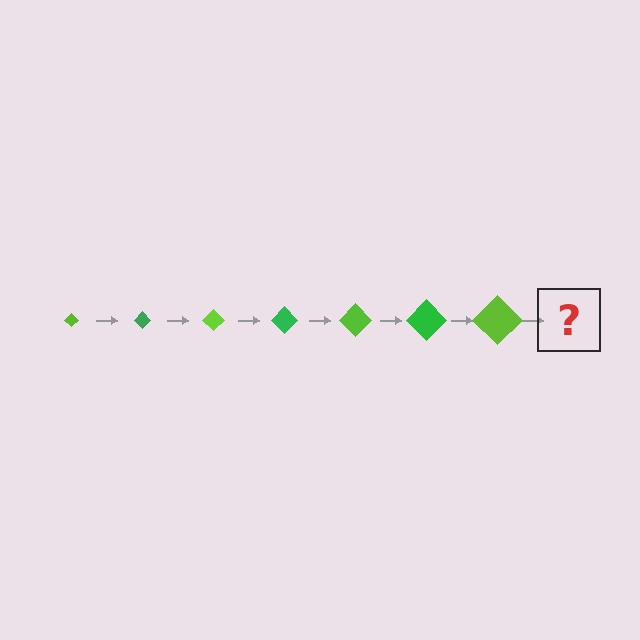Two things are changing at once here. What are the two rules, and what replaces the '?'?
The two rules are that the diamond grows larger each step and the color cycles through lime and green. The '?' should be a green diamond, larger than the previous one.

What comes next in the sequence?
The next element should be a green diamond, larger than the previous one.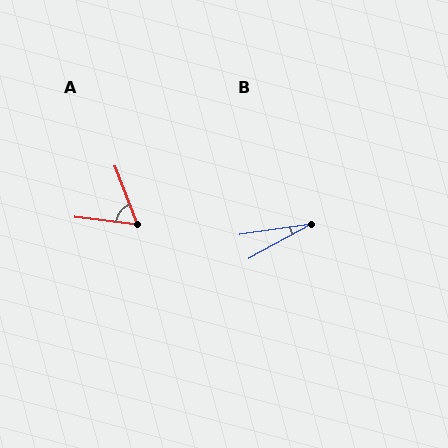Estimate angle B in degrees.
Approximately 21 degrees.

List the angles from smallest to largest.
B (21°), A (62°).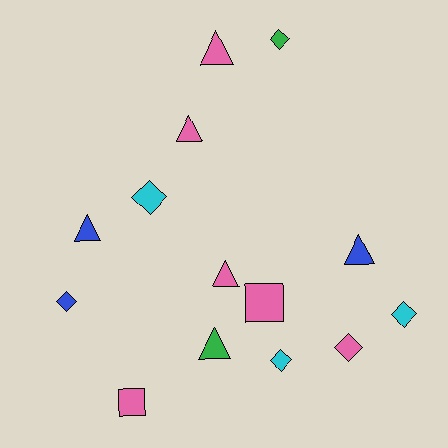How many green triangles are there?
There is 1 green triangle.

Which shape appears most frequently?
Triangle, with 6 objects.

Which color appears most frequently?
Pink, with 6 objects.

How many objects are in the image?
There are 14 objects.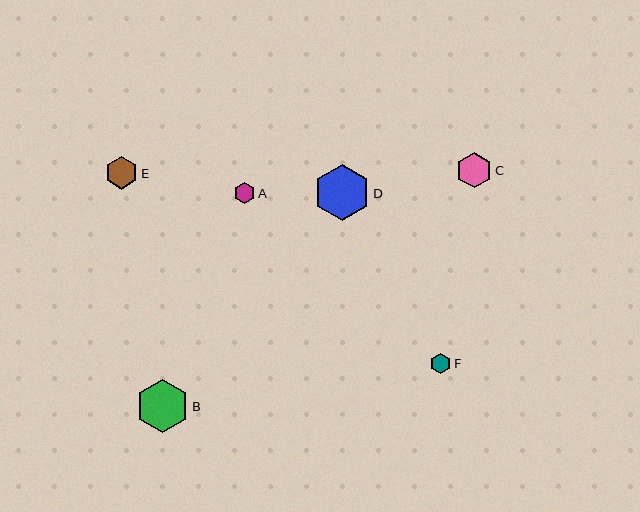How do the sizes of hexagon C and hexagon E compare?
Hexagon C and hexagon E are approximately the same size.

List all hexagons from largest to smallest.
From largest to smallest: D, B, C, E, A, F.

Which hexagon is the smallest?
Hexagon F is the smallest with a size of approximately 20 pixels.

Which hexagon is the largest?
Hexagon D is the largest with a size of approximately 56 pixels.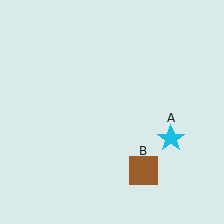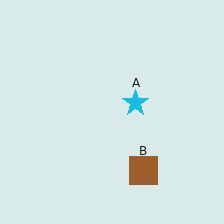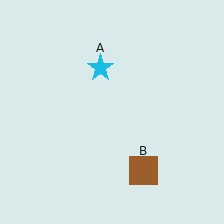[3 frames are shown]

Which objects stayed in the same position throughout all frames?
Brown square (object B) remained stationary.